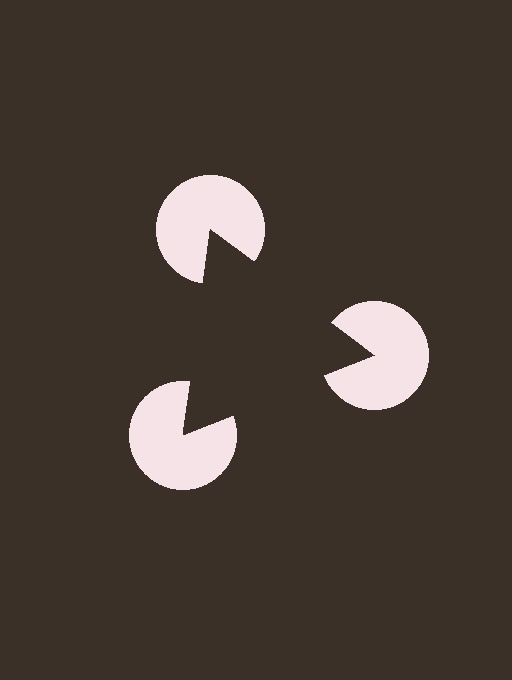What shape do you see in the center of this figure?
An illusory triangle — its edges are inferred from the aligned wedge cuts in the pac-man discs, not physically drawn.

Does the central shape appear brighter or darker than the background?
It typically appears slightly darker than the background, even though no actual brightness change is drawn.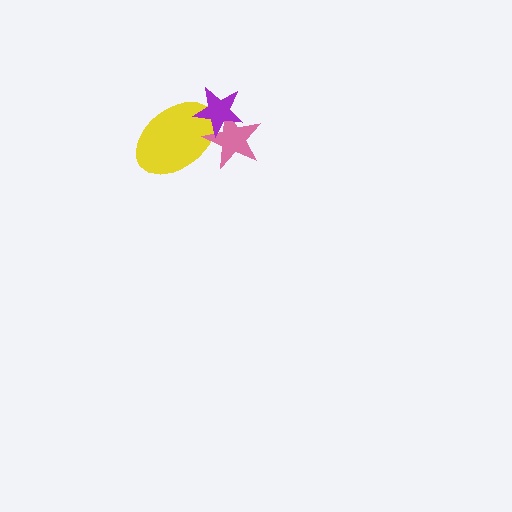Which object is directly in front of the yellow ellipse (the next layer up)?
The pink star is directly in front of the yellow ellipse.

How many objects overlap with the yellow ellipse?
2 objects overlap with the yellow ellipse.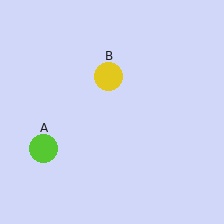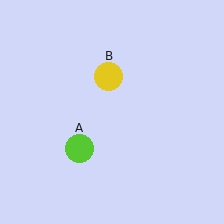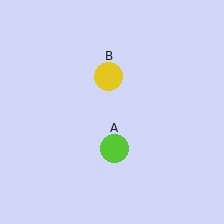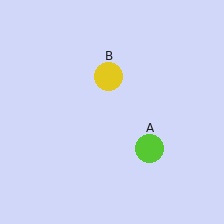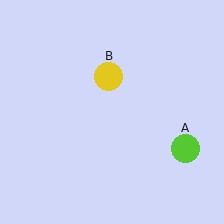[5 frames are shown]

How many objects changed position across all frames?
1 object changed position: lime circle (object A).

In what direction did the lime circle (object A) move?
The lime circle (object A) moved right.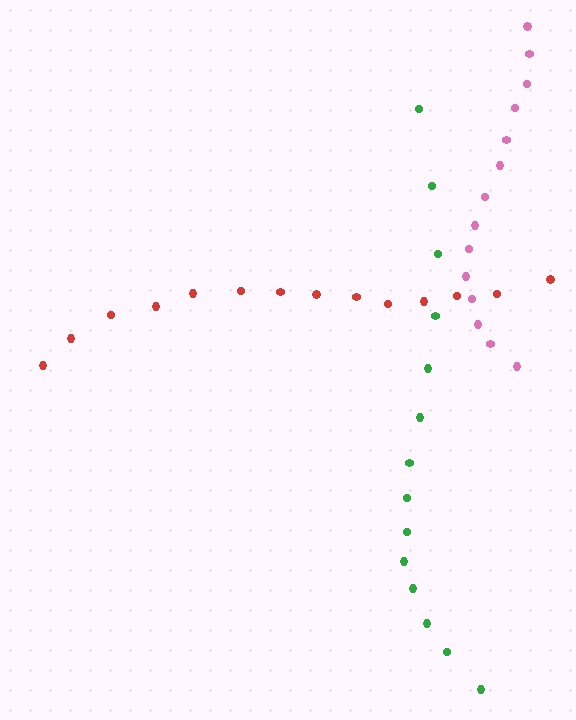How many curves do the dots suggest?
There are 3 distinct paths.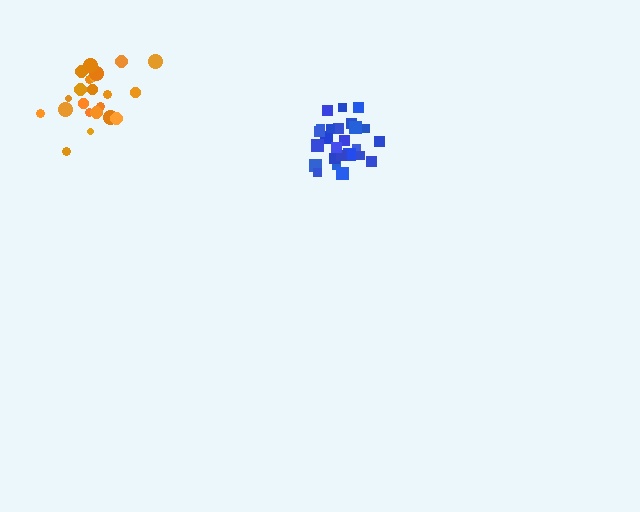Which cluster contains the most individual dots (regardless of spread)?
Blue (26).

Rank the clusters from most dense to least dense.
blue, orange.